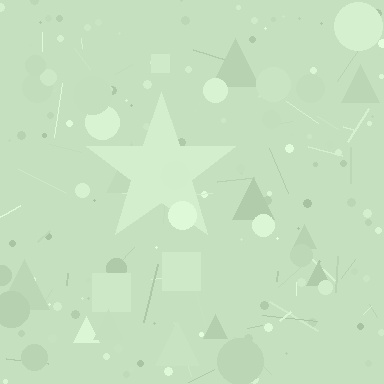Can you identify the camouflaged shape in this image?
The camouflaged shape is a star.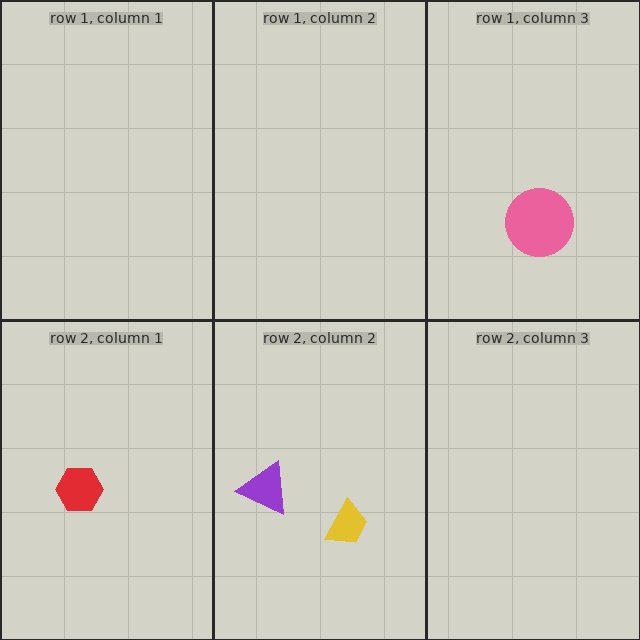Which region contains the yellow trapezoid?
The row 2, column 2 region.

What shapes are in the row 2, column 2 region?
The yellow trapezoid, the purple triangle.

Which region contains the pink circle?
The row 1, column 3 region.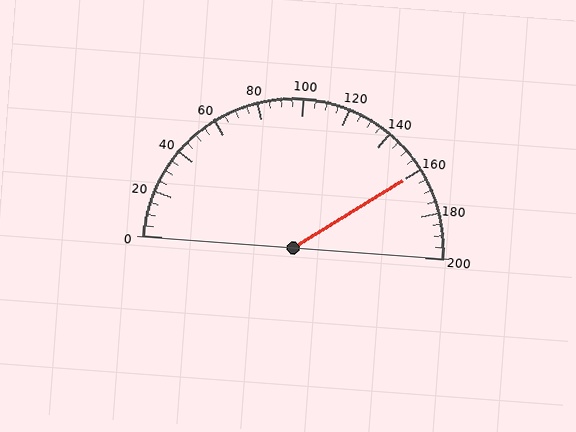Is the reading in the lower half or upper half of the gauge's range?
The reading is in the upper half of the range (0 to 200).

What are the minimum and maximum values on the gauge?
The gauge ranges from 0 to 200.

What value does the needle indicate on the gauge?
The needle indicates approximately 160.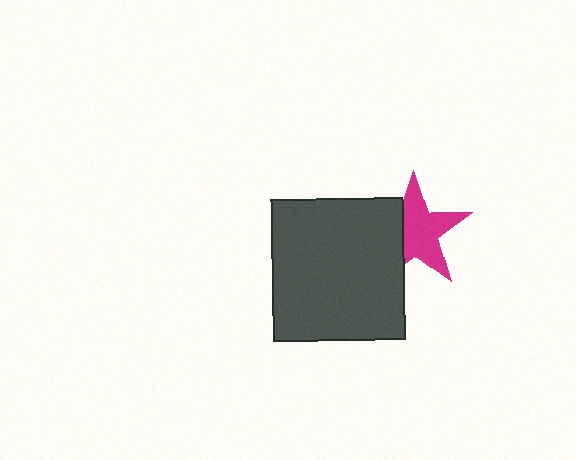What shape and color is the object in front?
The object in front is a dark gray rectangle.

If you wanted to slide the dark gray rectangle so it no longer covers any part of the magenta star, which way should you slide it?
Slide it left — that is the most direct way to separate the two shapes.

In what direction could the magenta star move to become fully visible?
The magenta star could move right. That would shift it out from behind the dark gray rectangle entirely.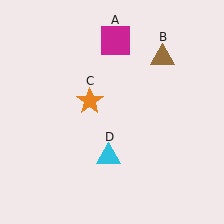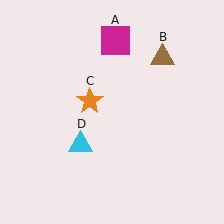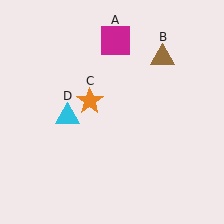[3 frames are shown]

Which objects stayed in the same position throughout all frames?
Magenta square (object A) and brown triangle (object B) and orange star (object C) remained stationary.